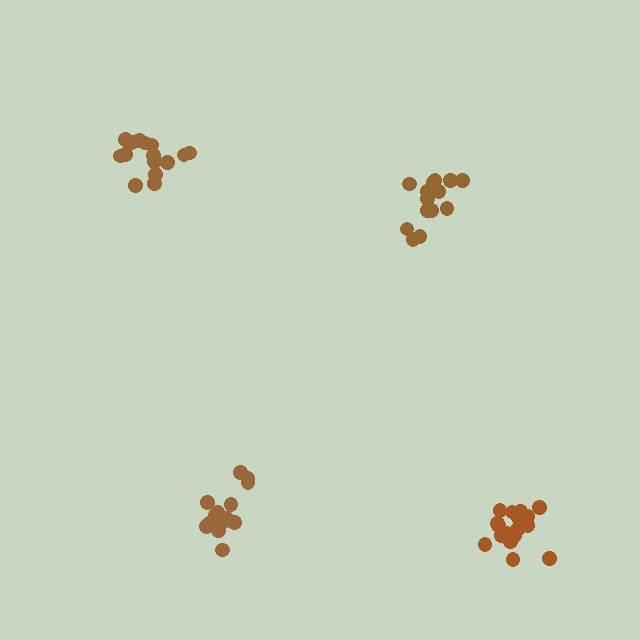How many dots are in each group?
Group 1: 18 dots, Group 2: 15 dots, Group 3: 15 dots, Group 4: 16 dots (64 total).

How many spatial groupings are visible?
There are 4 spatial groupings.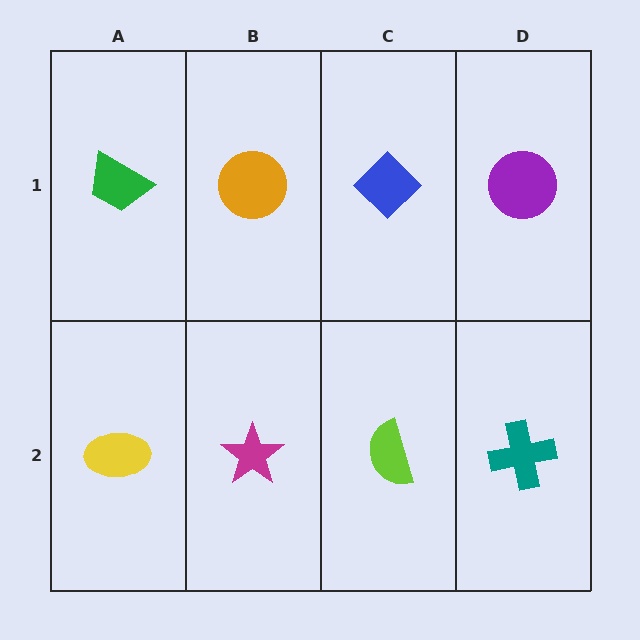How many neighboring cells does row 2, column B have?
3.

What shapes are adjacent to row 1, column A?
A yellow ellipse (row 2, column A), an orange circle (row 1, column B).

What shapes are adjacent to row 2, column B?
An orange circle (row 1, column B), a yellow ellipse (row 2, column A), a lime semicircle (row 2, column C).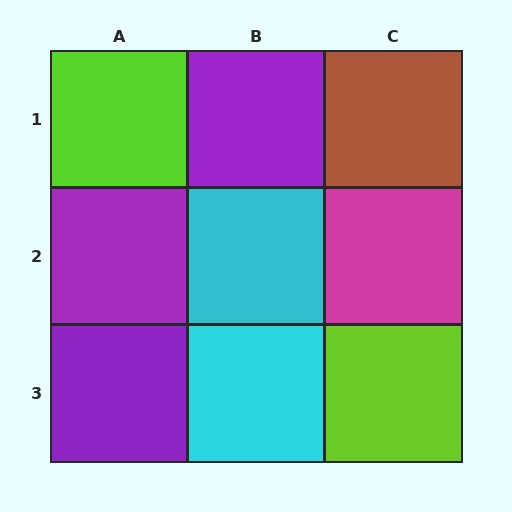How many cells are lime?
2 cells are lime.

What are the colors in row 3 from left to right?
Purple, cyan, lime.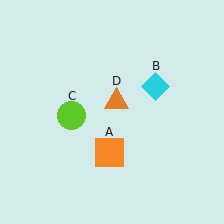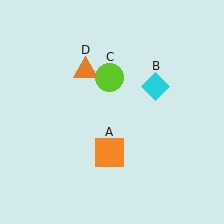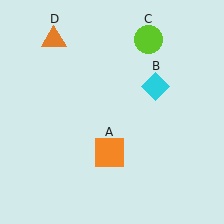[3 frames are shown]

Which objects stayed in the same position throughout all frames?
Orange square (object A) and cyan diamond (object B) remained stationary.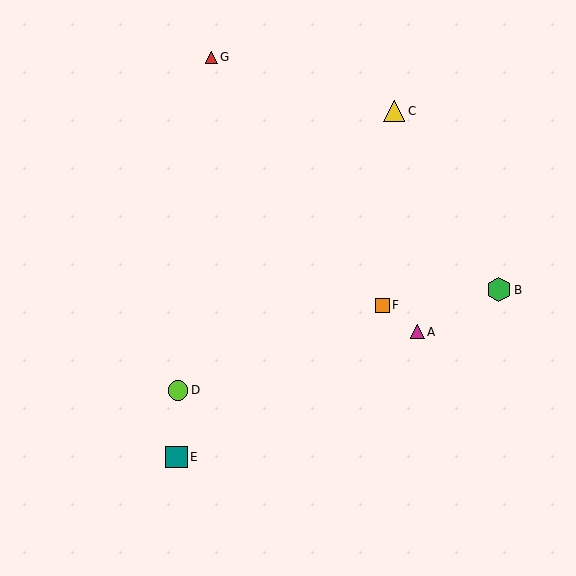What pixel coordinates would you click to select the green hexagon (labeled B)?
Click at (499, 290) to select the green hexagon B.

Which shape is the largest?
The green hexagon (labeled B) is the largest.